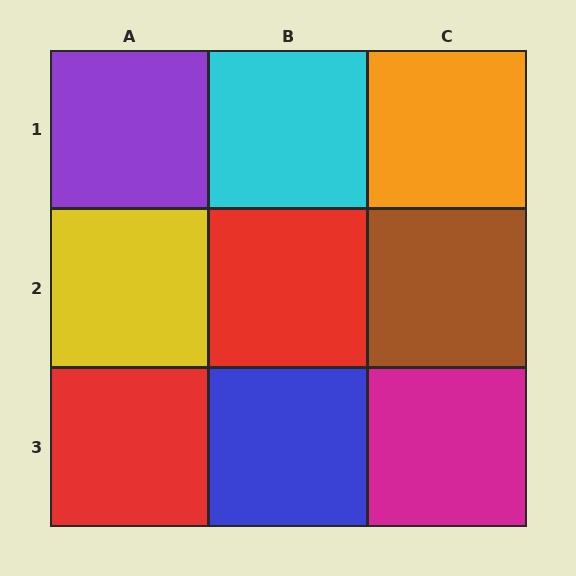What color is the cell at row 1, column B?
Cyan.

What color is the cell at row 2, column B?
Red.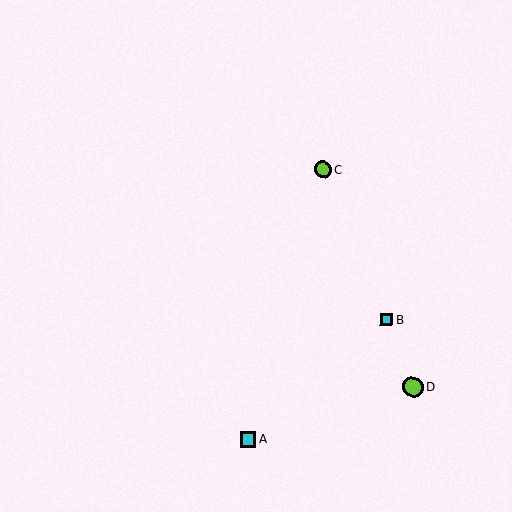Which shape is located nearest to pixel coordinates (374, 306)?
The cyan square (labeled B) at (387, 320) is nearest to that location.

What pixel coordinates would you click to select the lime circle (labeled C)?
Click at (323, 169) to select the lime circle C.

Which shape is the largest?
The lime circle (labeled D) is the largest.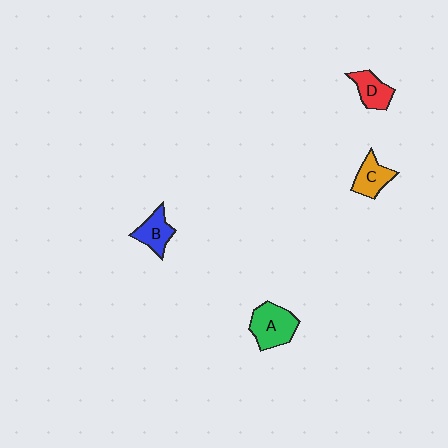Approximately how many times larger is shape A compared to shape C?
Approximately 1.5 times.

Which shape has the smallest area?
Shape D (red).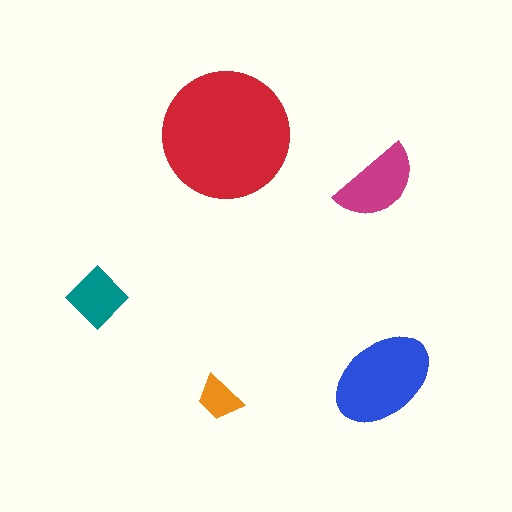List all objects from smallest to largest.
The orange trapezoid, the teal diamond, the magenta semicircle, the blue ellipse, the red circle.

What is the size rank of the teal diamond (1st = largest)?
4th.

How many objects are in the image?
There are 5 objects in the image.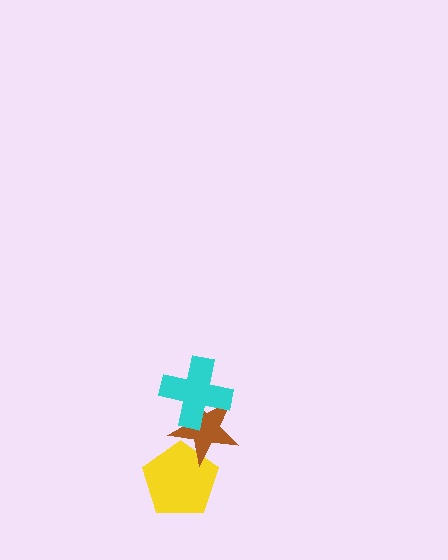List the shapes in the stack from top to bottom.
From top to bottom: the cyan cross, the brown star, the yellow pentagon.